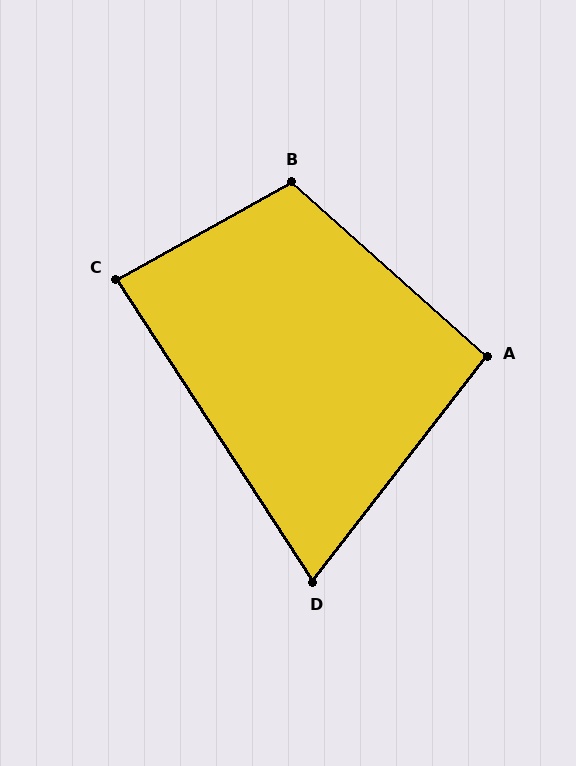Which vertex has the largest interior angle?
B, at approximately 109 degrees.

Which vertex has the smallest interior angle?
D, at approximately 71 degrees.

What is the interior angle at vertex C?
Approximately 86 degrees (approximately right).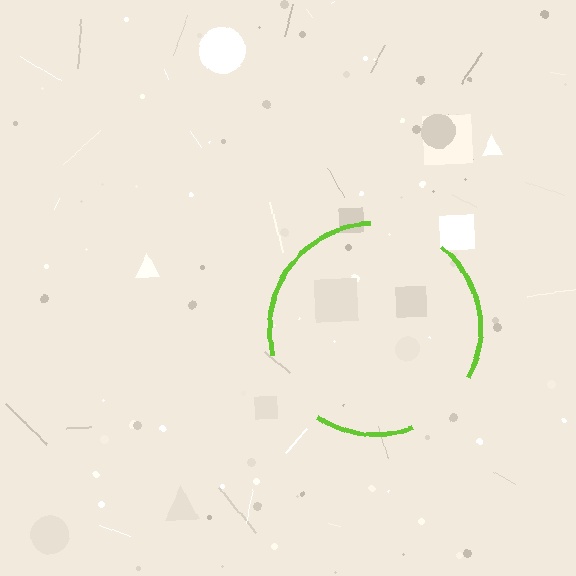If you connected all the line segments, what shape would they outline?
They would outline a circle.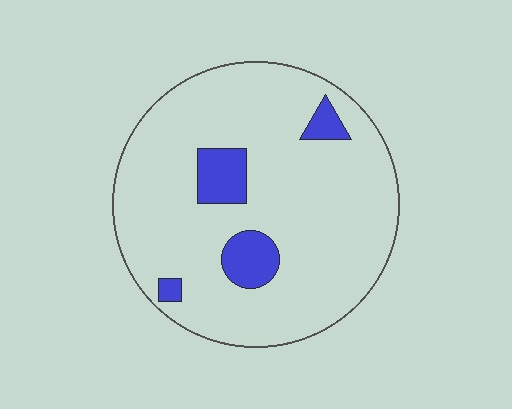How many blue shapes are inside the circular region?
4.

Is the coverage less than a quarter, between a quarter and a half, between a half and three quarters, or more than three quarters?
Less than a quarter.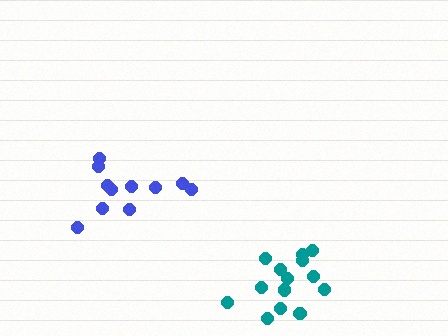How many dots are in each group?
Group 1: 11 dots, Group 2: 14 dots (25 total).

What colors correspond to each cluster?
The clusters are colored: blue, teal.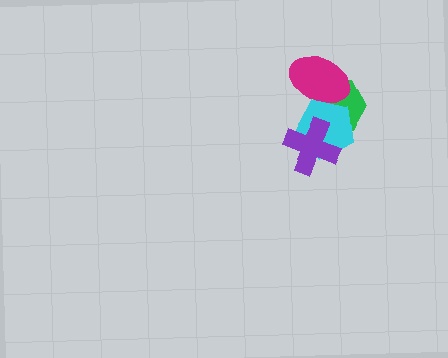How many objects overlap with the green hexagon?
3 objects overlap with the green hexagon.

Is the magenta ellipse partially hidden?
Yes, it is partially covered by another shape.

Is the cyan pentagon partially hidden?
Yes, it is partially covered by another shape.